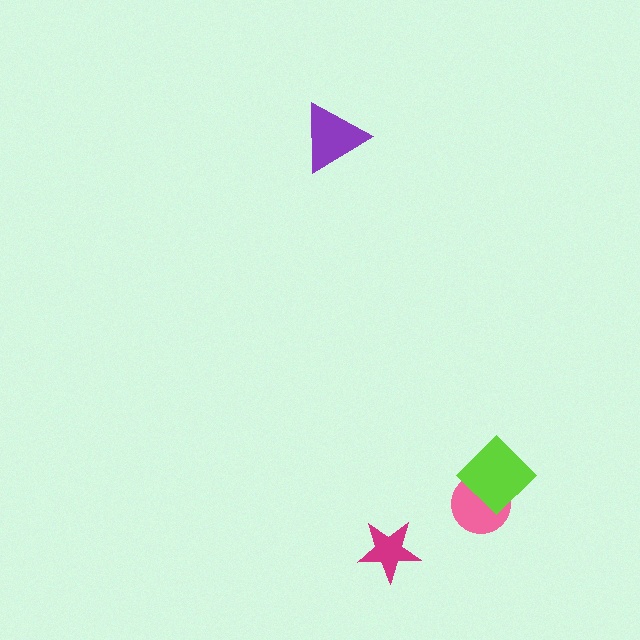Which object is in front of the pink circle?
The lime diamond is in front of the pink circle.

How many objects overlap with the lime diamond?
1 object overlaps with the lime diamond.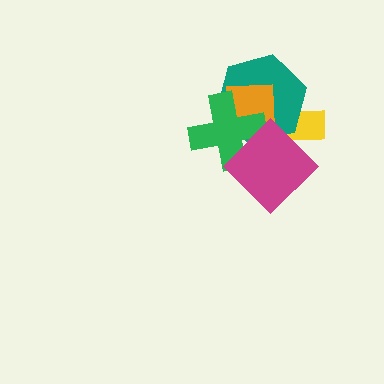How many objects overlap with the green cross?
4 objects overlap with the green cross.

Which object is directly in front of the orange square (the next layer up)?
The green cross is directly in front of the orange square.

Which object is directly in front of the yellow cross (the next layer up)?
The teal hexagon is directly in front of the yellow cross.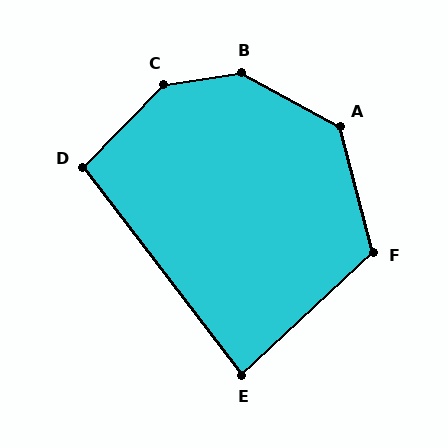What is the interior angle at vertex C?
Approximately 143 degrees (obtuse).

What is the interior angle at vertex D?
Approximately 98 degrees (obtuse).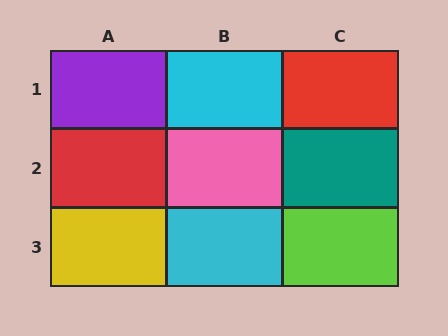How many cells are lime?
1 cell is lime.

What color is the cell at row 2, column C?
Teal.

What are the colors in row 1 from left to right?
Purple, cyan, red.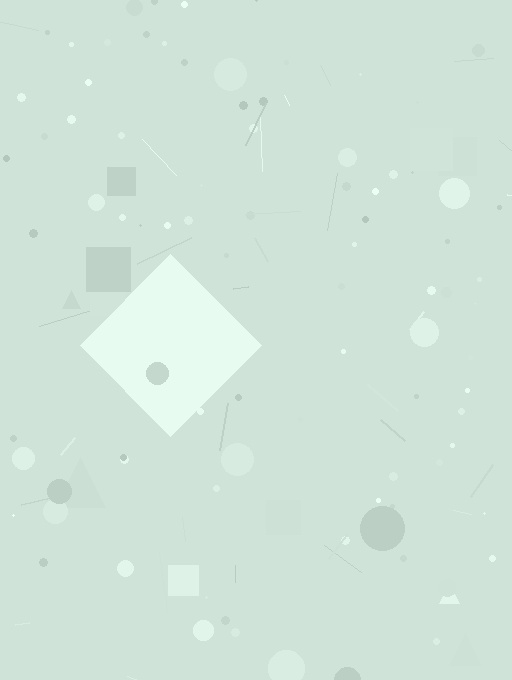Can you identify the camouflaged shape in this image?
The camouflaged shape is a diamond.